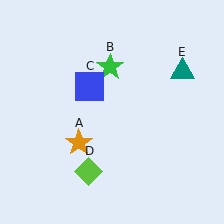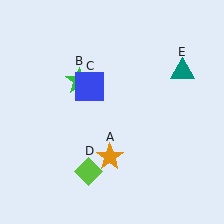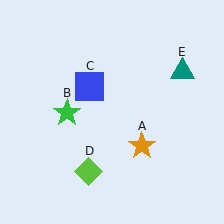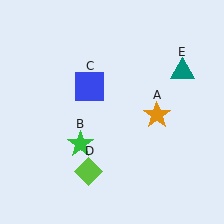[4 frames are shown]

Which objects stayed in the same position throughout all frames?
Blue square (object C) and lime diamond (object D) and teal triangle (object E) remained stationary.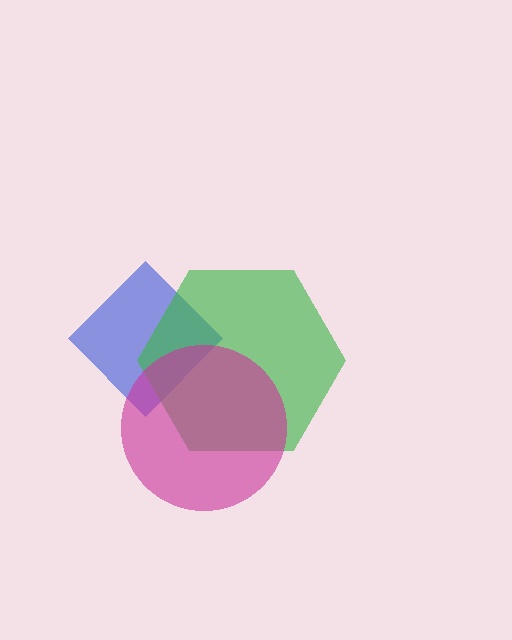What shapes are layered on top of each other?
The layered shapes are: a blue diamond, a green hexagon, a magenta circle.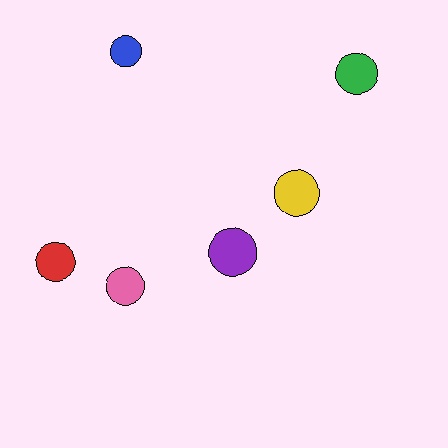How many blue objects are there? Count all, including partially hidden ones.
There is 1 blue object.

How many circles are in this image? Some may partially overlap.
There are 6 circles.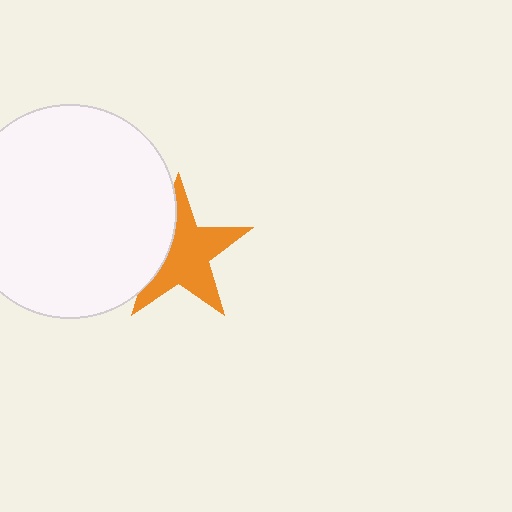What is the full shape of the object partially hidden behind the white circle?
The partially hidden object is an orange star.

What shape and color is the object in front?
The object in front is a white circle.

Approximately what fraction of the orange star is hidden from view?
Roughly 31% of the orange star is hidden behind the white circle.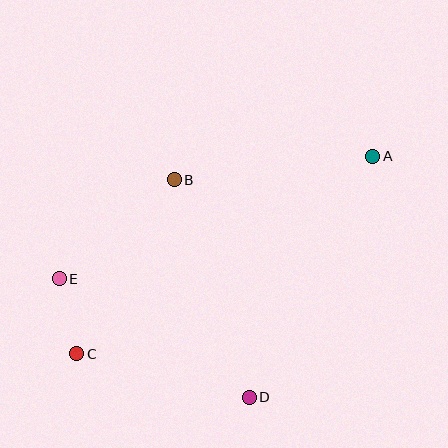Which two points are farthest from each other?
Points A and C are farthest from each other.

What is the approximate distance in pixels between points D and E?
The distance between D and E is approximately 224 pixels.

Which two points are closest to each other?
Points C and E are closest to each other.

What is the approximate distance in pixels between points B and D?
The distance between B and D is approximately 230 pixels.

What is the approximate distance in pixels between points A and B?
The distance between A and B is approximately 200 pixels.